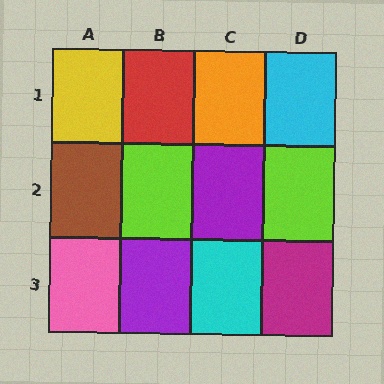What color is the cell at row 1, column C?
Orange.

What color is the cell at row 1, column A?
Yellow.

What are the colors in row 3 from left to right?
Pink, purple, cyan, magenta.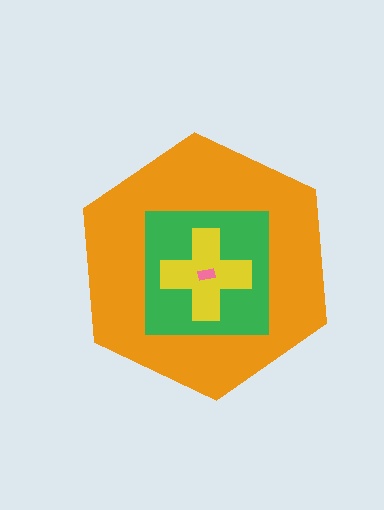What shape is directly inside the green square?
The yellow cross.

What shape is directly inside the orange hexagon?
The green square.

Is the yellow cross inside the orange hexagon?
Yes.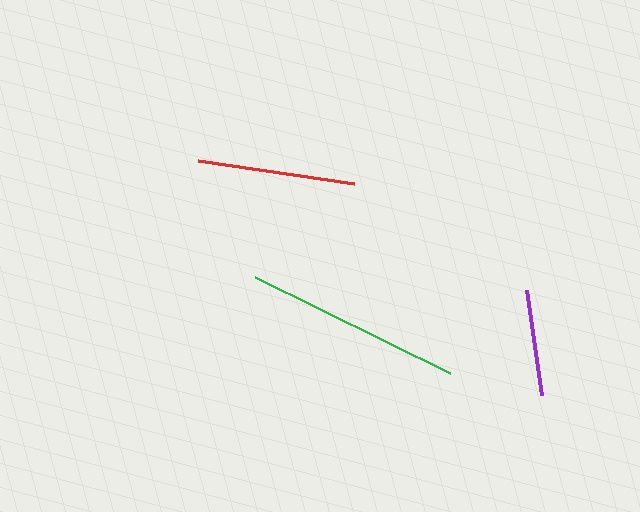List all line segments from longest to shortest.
From longest to shortest: green, red, purple.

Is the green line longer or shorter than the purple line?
The green line is longer than the purple line.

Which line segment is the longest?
The green line is the longest at approximately 218 pixels.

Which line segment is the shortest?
The purple line is the shortest at approximately 106 pixels.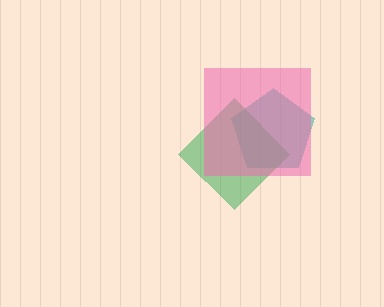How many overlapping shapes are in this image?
There are 3 overlapping shapes in the image.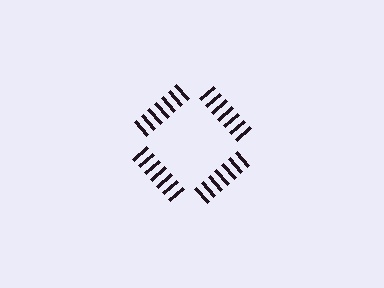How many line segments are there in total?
28 — 7 along each of the 4 edges.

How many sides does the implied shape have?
4 sides — the line-ends trace a square.